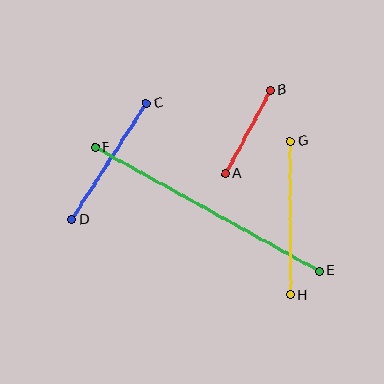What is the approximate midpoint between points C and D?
The midpoint is at approximately (109, 161) pixels.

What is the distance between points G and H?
The distance is approximately 154 pixels.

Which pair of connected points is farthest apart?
Points E and F are farthest apart.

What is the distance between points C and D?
The distance is approximately 138 pixels.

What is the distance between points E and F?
The distance is approximately 256 pixels.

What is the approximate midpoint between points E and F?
The midpoint is at approximately (207, 209) pixels.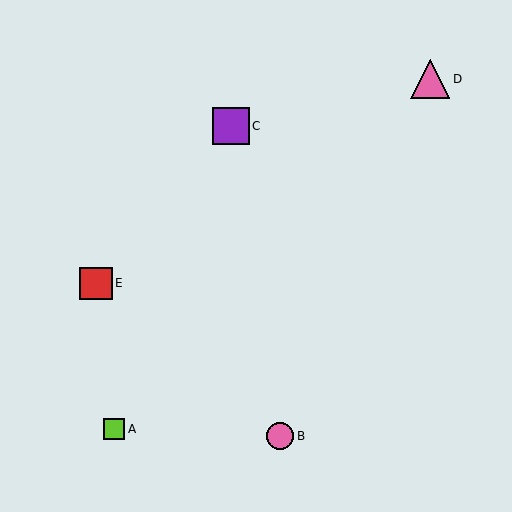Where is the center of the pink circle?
The center of the pink circle is at (280, 436).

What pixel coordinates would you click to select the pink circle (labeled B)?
Click at (280, 436) to select the pink circle B.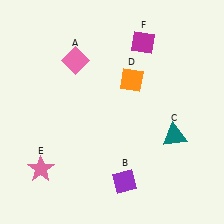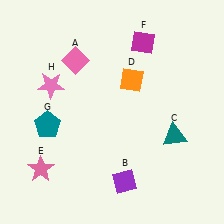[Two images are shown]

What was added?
A teal pentagon (G), a pink star (H) were added in Image 2.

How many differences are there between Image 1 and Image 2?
There are 2 differences between the two images.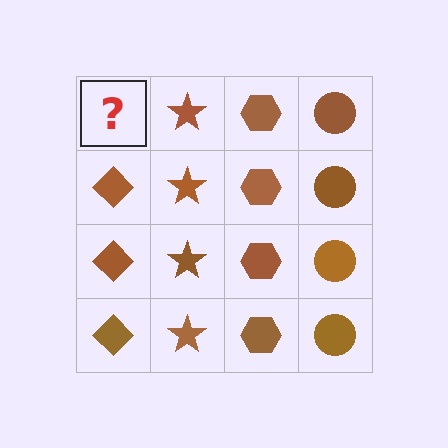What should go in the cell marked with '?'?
The missing cell should contain a brown diamond.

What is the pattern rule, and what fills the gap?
The rule is that each column has a consistent shape. The gap should be filled with a brown diamond.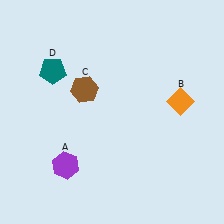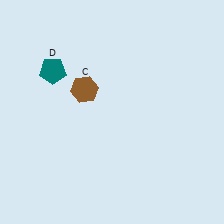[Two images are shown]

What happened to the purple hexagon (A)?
The purple hexagon (A) was removed in Image 2. It was in the bottom-left area of Image 1.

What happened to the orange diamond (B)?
The orange diamond (B) was removed in Image 2. It was in the top-right area of Image 1.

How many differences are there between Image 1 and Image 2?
There are 2 differences between the two images.